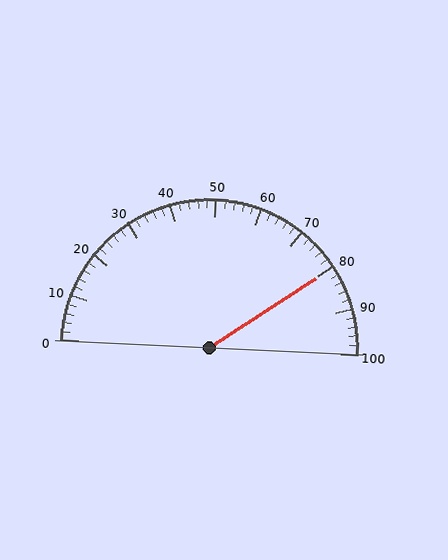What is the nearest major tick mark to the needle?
The nearest major tick mark is 80.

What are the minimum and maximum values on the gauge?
The gauge ranges from 0 to 100.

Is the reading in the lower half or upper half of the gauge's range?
The reading is in the upper half of the range (0 to 100).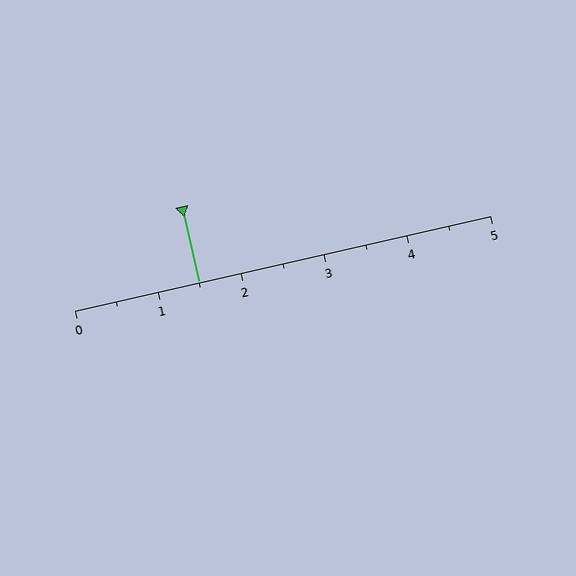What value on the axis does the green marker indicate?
The marker indicates approximately 1.5.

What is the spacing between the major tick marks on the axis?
The major ticks are spaced 1 apart.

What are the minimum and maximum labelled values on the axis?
The axis runs from 0 to 5.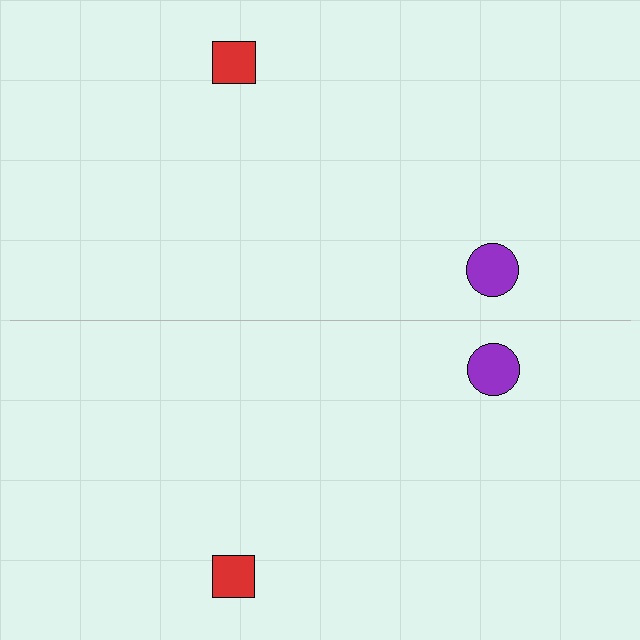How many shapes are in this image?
There are 4 shapes in this image.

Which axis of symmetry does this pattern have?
The pattern has a horizontal axis of symmetry running through the center of the image.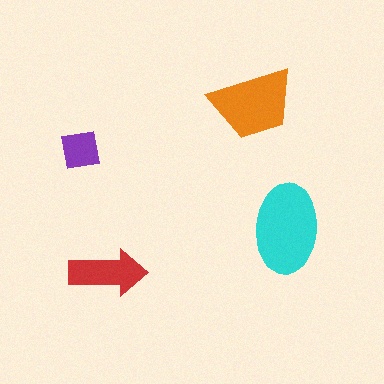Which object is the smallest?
The purple square.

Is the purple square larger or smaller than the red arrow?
Smaller.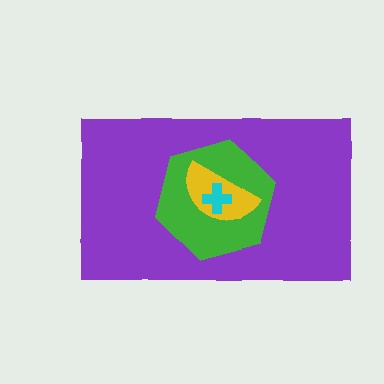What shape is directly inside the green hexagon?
The yellow semicircle.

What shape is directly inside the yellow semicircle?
The cyan cross.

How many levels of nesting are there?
4.